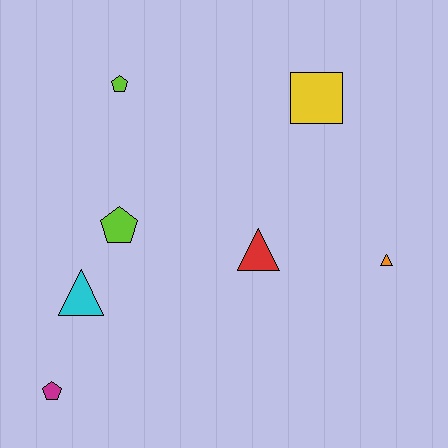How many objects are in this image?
There are 7 objects.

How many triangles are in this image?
There are 3 triangles.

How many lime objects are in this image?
There are 2 lime objects.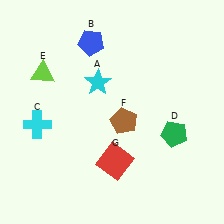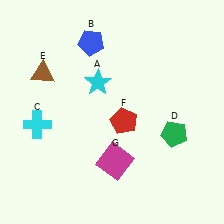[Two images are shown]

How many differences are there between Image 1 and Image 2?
There are 3 differences between the two images.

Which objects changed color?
E changed from lime to brown. F changed from brown to red. G changed from red to magenta.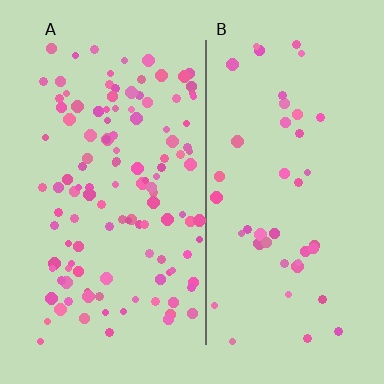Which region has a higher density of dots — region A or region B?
A (the left).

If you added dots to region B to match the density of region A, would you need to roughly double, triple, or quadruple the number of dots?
Approximately triple.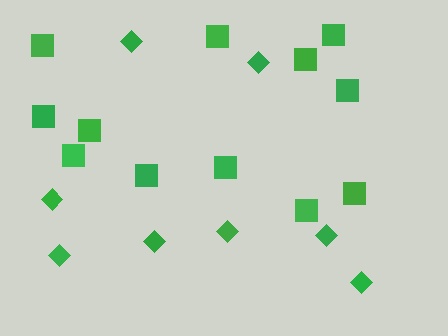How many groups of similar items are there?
There are 2 groups: one group of diamonds (8) and one group of squares (12).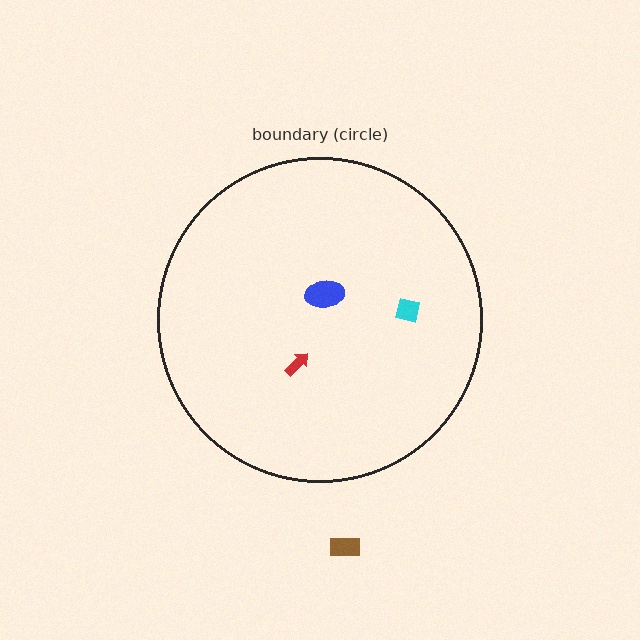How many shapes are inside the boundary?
3 inside, 1 outside.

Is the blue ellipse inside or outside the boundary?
Inside.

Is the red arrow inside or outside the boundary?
Inside.